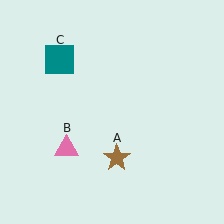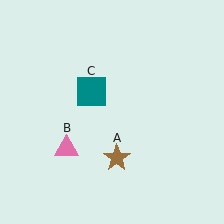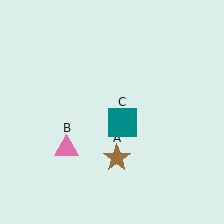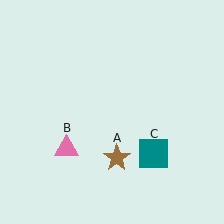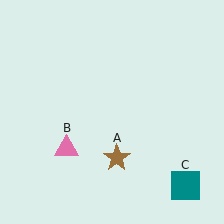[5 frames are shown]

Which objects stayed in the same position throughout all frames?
Brown star (object A) and pink triangle (object B) remained stationary.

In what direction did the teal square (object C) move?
The teal square (object C) moved down and to the right.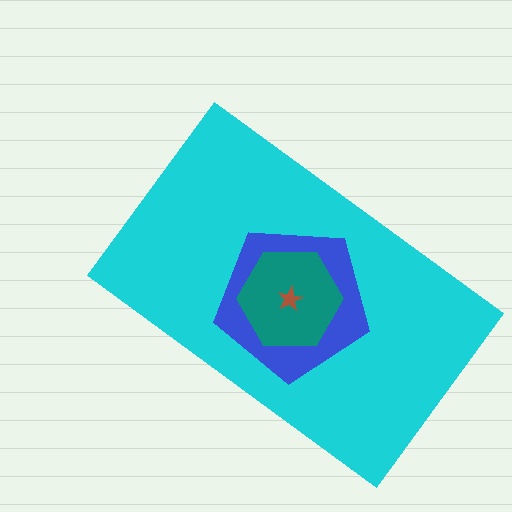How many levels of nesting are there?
4.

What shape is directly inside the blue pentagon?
The teal hexagon.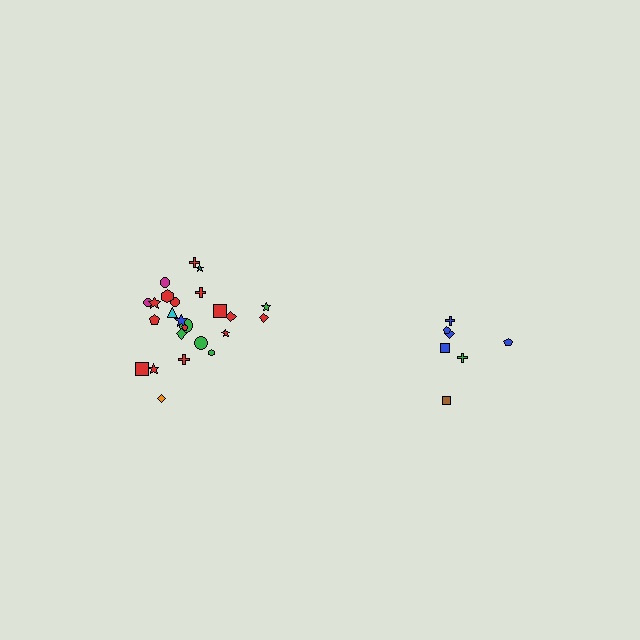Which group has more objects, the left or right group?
The left group.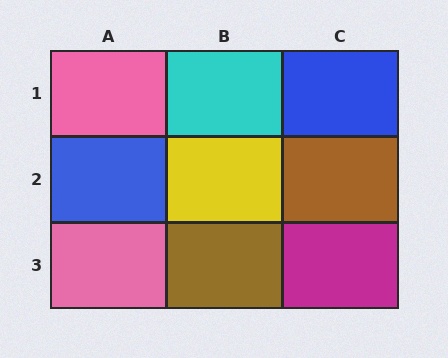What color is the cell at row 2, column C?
Brown.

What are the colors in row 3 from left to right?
Pink, brown, magenta.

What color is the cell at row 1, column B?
Cyan.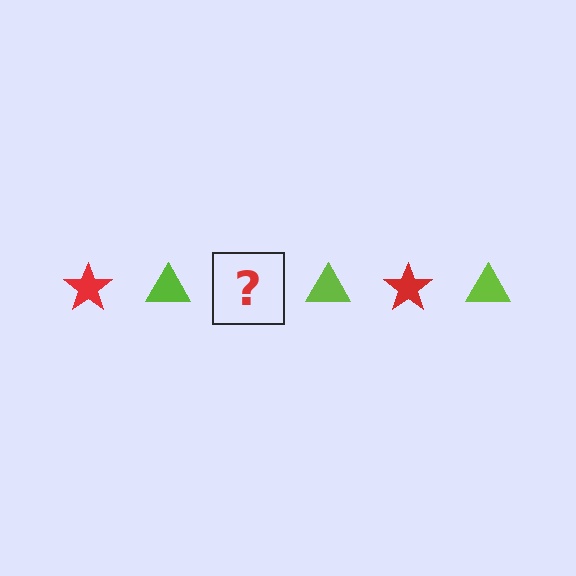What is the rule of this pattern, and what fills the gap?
The rule is that the pattern alternates between red star and lime triangle. The gap should be filled with a red star.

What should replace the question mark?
The question mark should be replaced with a red star.